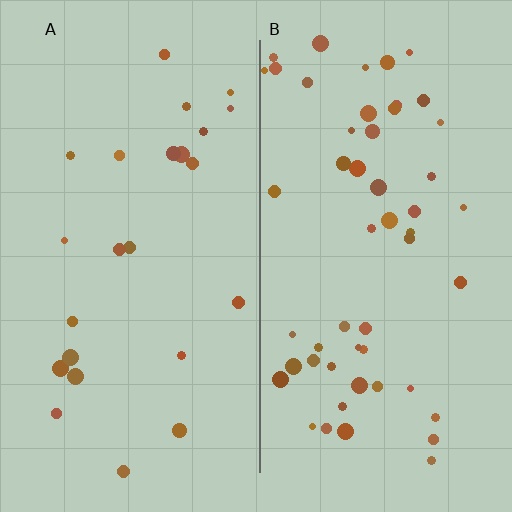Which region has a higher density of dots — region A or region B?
B (the right).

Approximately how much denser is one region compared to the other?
Approximately 2.2× — region B over region A.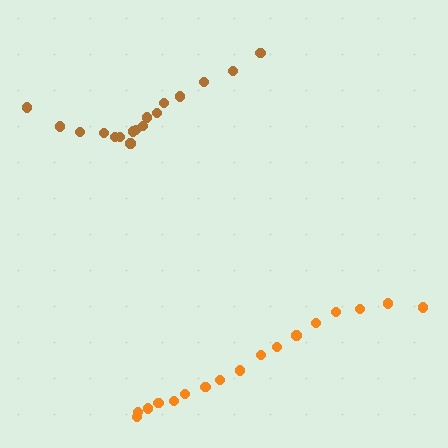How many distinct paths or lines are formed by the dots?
There are 2 distinct paths.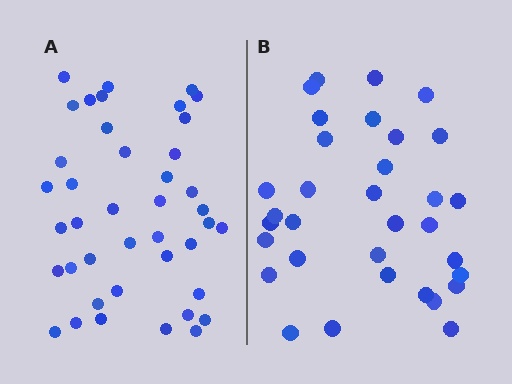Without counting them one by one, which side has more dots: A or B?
Region A (the left region) has more dots.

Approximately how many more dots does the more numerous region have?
Region A has roughly 8 or so more dots than region B.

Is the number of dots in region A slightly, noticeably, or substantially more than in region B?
Region A has only slightly more — the two regions are fairly close. The ratio is roughly 1.2 to 1.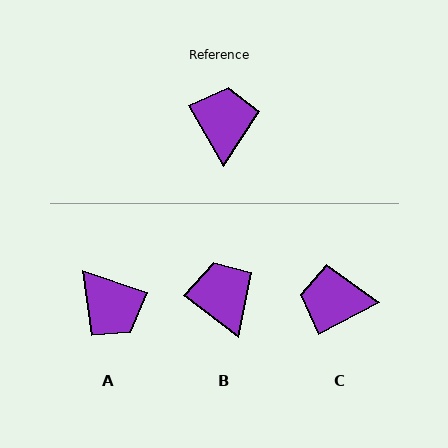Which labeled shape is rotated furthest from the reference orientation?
A, about 138 degrees away.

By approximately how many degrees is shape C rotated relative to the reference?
Approximately 88 degrees counter-clockwise.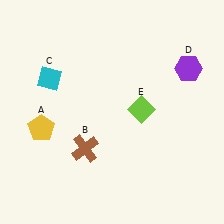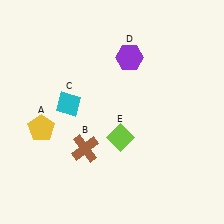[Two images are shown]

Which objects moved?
The objects that moved are: the cyan diamond (C), the purple hexagon (D), the lime diamond (E).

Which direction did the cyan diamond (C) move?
The cyan diamond (C) moved down.